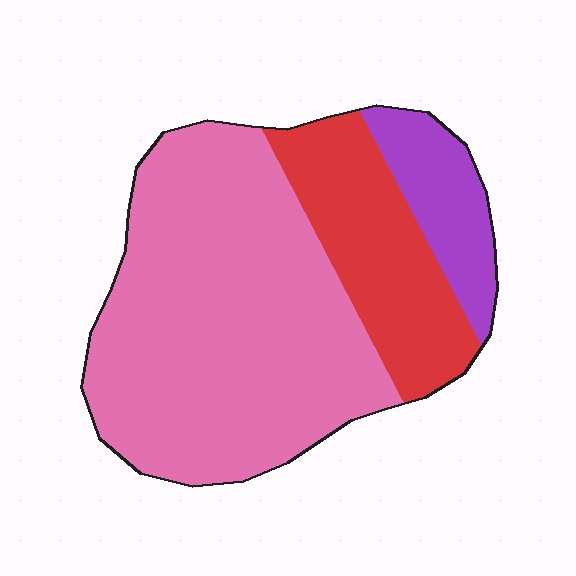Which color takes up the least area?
Purple, at roughly 10%.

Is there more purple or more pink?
Pink.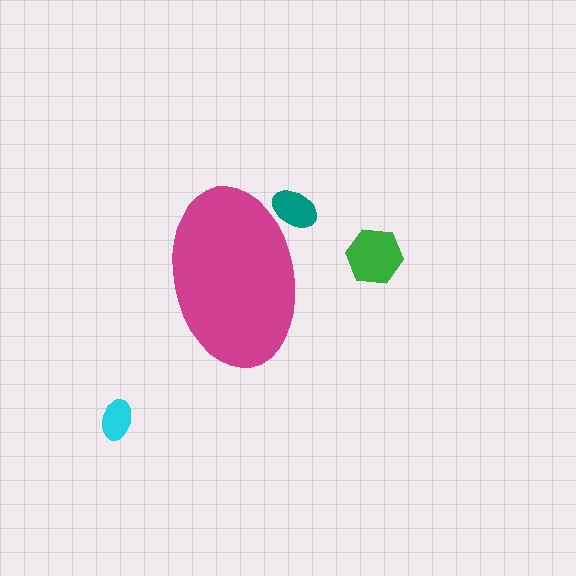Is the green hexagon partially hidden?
No, the green hexagon is fully visible.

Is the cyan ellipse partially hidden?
No, the cyan ellipse is fully visible.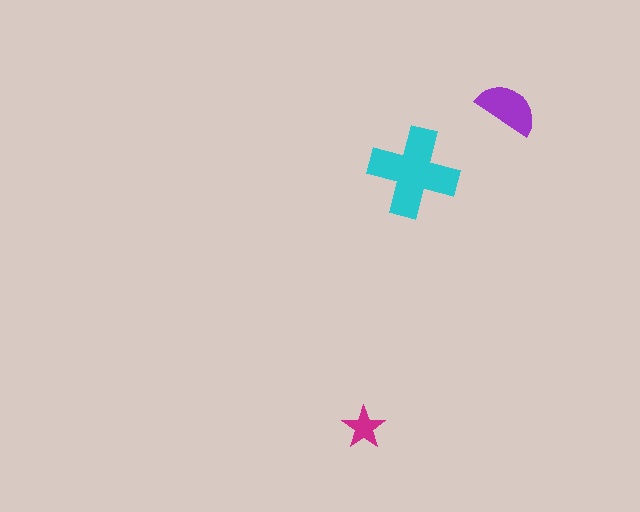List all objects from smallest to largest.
The magenta star, the purple semicircle, the cyan cross.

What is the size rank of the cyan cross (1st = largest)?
1st.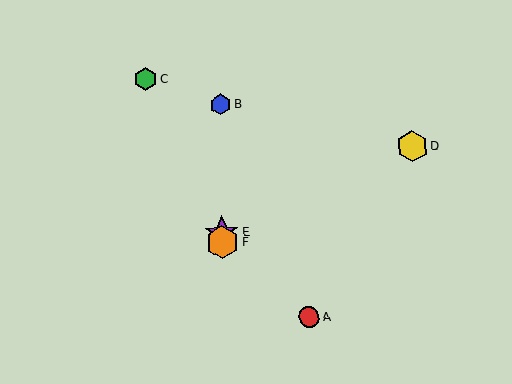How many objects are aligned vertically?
3 objects (B, E, F) are aligned vertically.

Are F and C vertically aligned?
No, F is at x≈222 and C is at x≈145.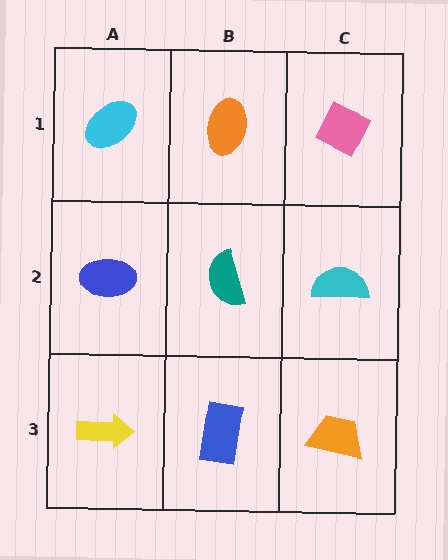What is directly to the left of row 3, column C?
A blue rectangle.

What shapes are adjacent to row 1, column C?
A cyan semicircle (row 2, column C), an orange ellipse (row 1, column B).